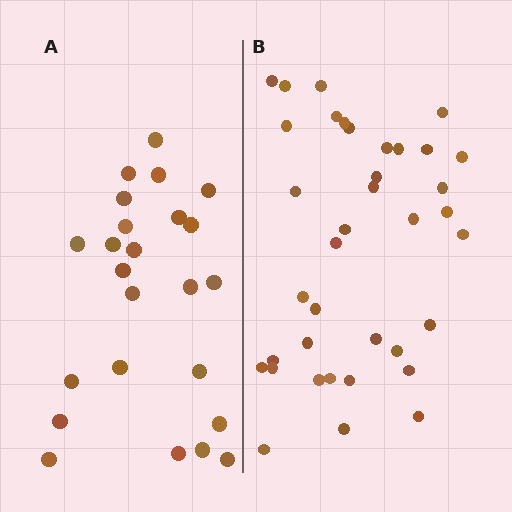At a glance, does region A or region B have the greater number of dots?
Region B (the right region) has more dots.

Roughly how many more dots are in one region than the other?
Region B has approximately 15 more dots than region A.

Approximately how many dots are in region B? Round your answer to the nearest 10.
About 40 dots. (The exact count is 37, which rounds to 40.)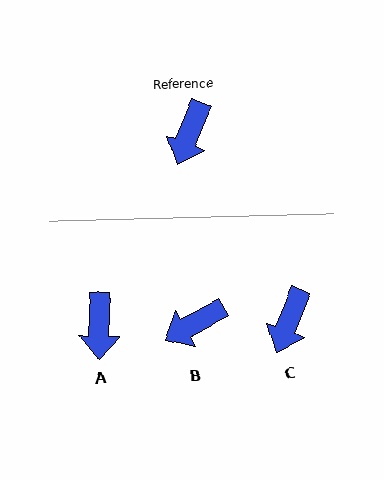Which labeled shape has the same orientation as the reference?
C.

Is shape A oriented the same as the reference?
No, it is off by about 21 degrees.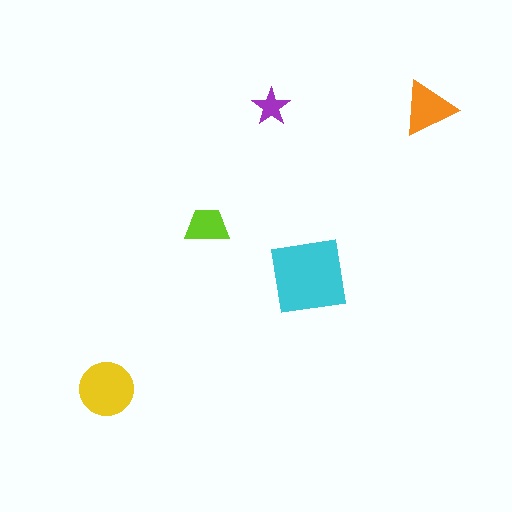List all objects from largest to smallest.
The cyan square, the yellow circle, the orange triangle, the lime trapezoid, the purple star.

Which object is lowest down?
The yellow circle is bottommost.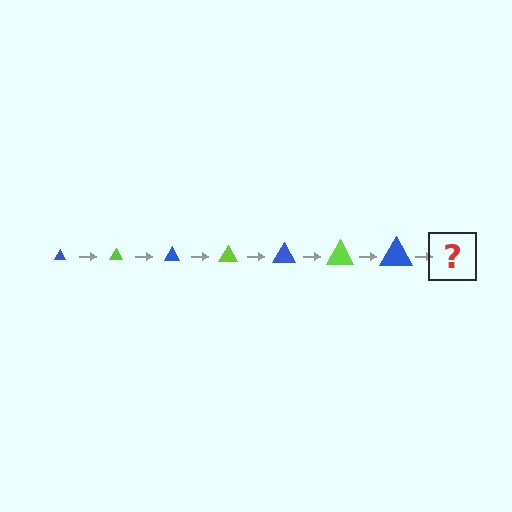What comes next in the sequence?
The next element should be a lime triangle, larger than the previous one.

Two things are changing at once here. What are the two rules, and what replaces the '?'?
The two rules are that the triangle grows larger each step and the color cycles through blue and lime. The '?' should be a lime triangle, larger than the previous one.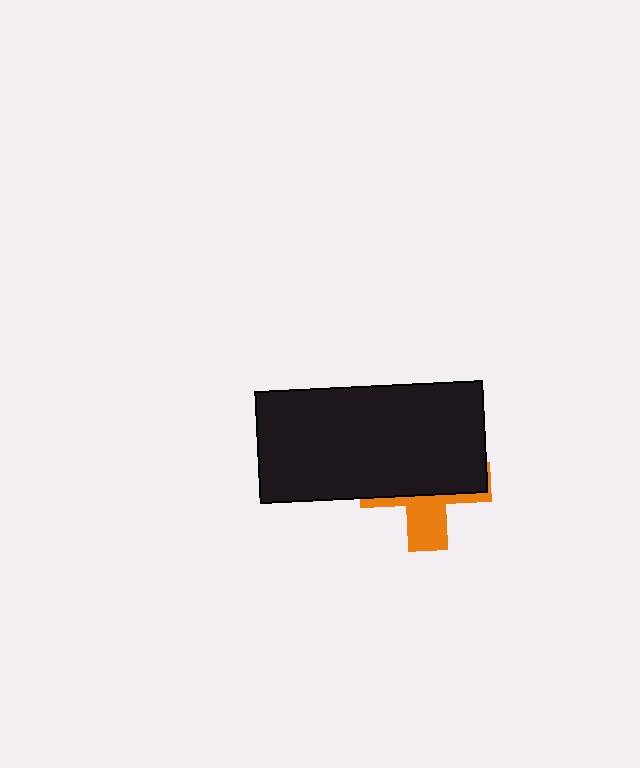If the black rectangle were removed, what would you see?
You would see the complete orange cross.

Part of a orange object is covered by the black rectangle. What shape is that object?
It is a cross.